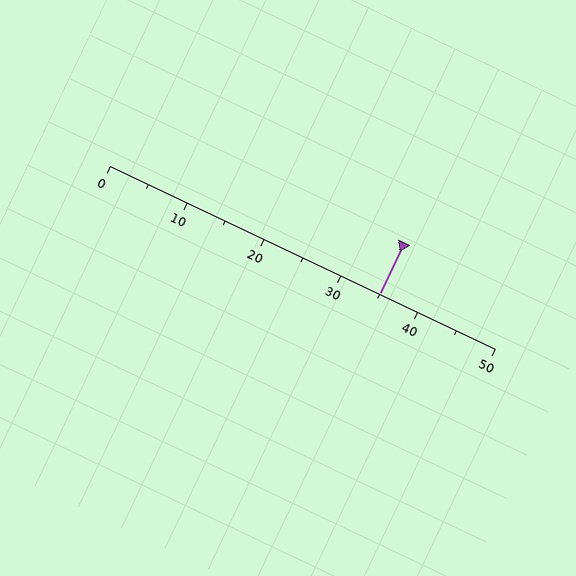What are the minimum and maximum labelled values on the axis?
The axis runs from 0 to 50.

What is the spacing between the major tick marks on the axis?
The major ticks are spaced 10 apart.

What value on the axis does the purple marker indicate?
The marker indicates approximately 35.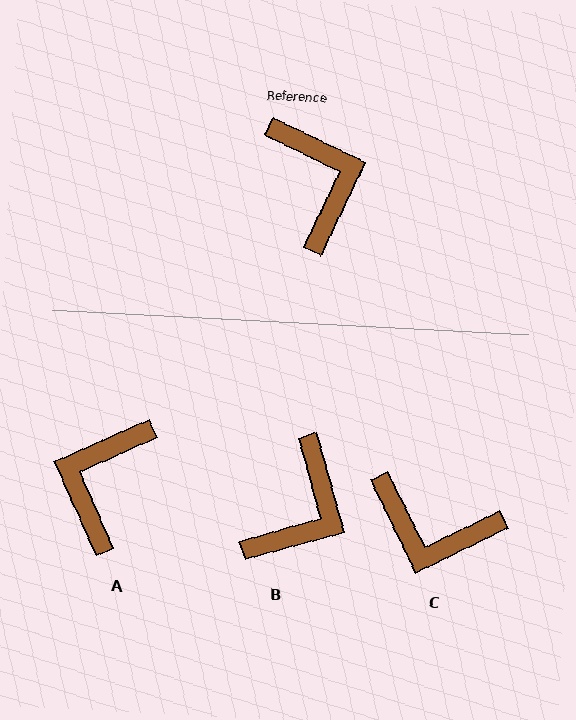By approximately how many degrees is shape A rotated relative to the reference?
Approximately 139 degrees counter-clockwise.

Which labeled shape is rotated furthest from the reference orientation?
A, about 139 degrees away.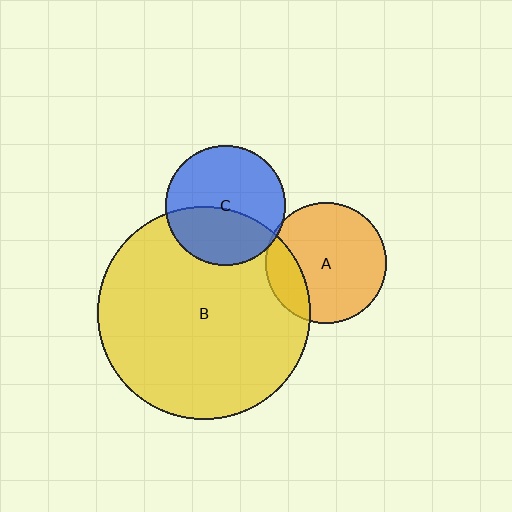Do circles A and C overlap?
Yes.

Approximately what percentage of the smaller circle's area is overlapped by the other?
Approximately 5%.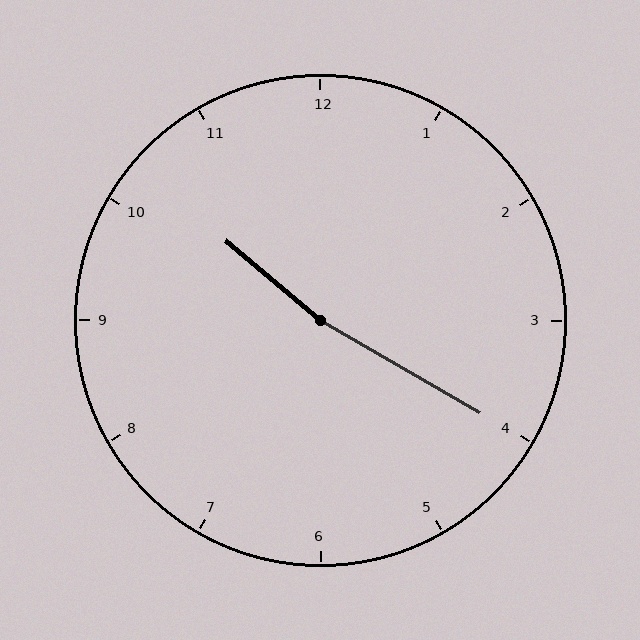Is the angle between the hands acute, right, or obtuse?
It is obtuse.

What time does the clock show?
10:20.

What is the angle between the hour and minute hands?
Approximately 170 degrees.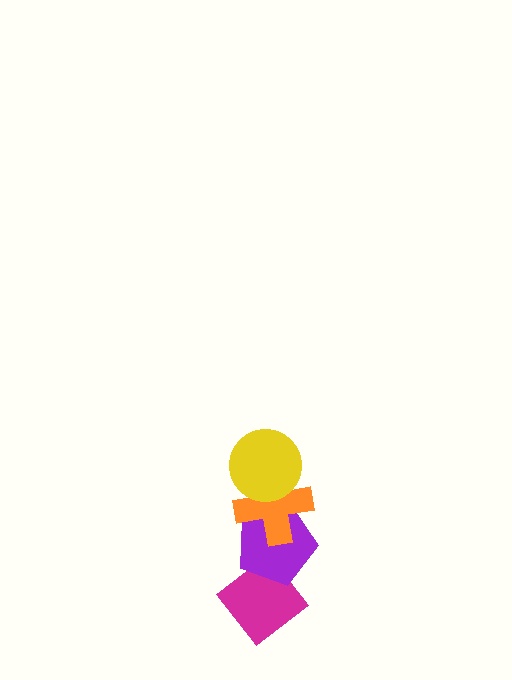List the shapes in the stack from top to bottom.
From top to bottom: the yellow circle, the orange cross, the purple pentagon, the magenta diamond.